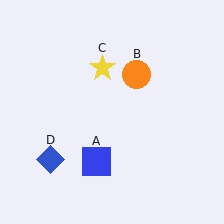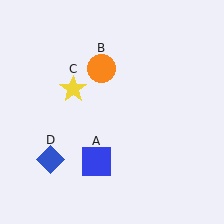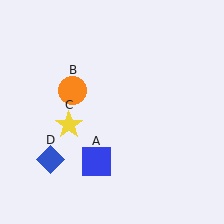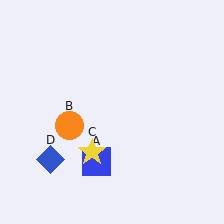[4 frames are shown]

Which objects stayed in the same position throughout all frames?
Blue square (object A) and blue diamond (object D) remained stationary.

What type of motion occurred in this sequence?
The orange circle (object B), yellow star (object C) rotated counterclockwise around the center of the scene.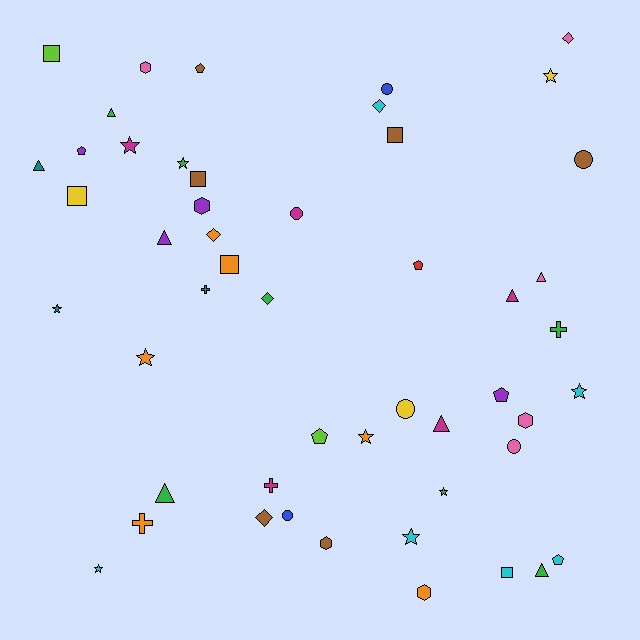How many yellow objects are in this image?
There are 3 yellow objects.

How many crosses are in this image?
There are 4 crosses.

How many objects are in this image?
There are 50 objects.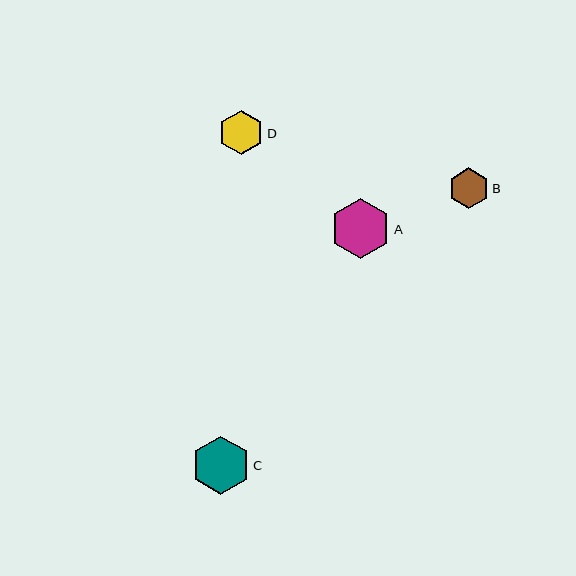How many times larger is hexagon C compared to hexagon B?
Hexagon C is approximately 1.4 times the size of hexagon B.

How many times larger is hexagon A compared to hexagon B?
Hexagon A is approximately 1.5 times the size of hexagon B.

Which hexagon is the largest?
Hexagon A is the largest with a size of approximately 60 pixels.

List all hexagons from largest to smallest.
From largest to smallest: A, C, D, B.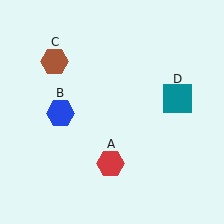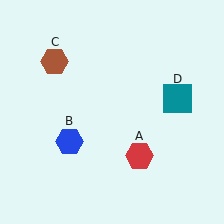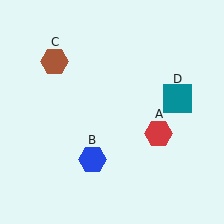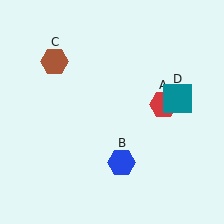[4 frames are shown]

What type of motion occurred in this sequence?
The red hexagon (object A), blue hexagon (object B) rotated counterclockwise around the center of the scene.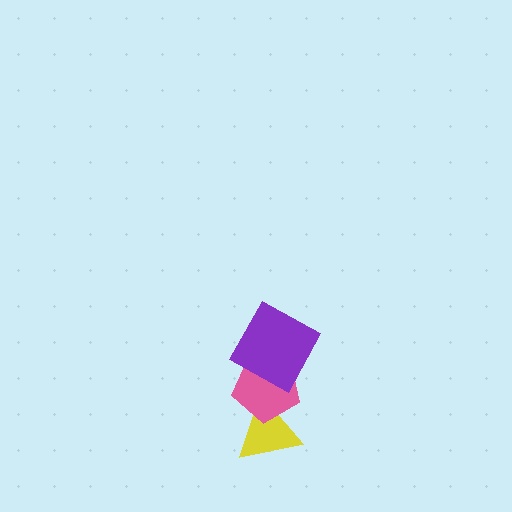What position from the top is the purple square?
The purple square is 1st from the top.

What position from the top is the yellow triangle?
The yellow triangle is 3rd from the top.